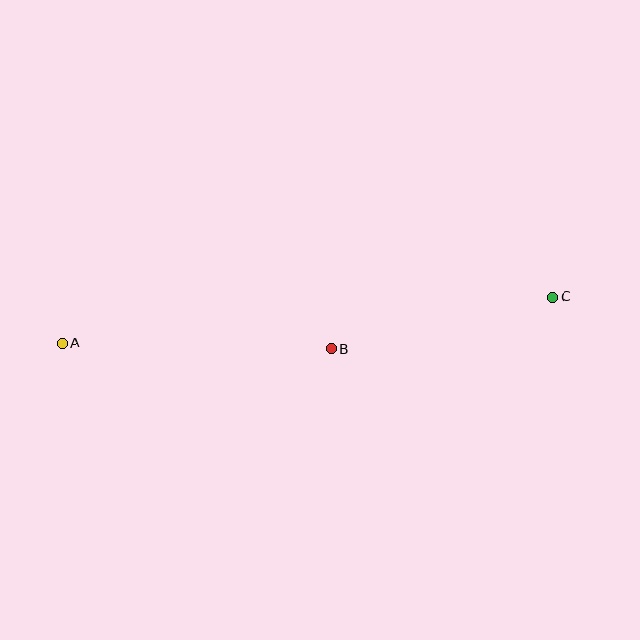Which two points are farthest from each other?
Points A and C are farthest from each other.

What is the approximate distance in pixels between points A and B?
The distance between A and B is approximately 269 pixels.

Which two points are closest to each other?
Points B and C are closest to each other.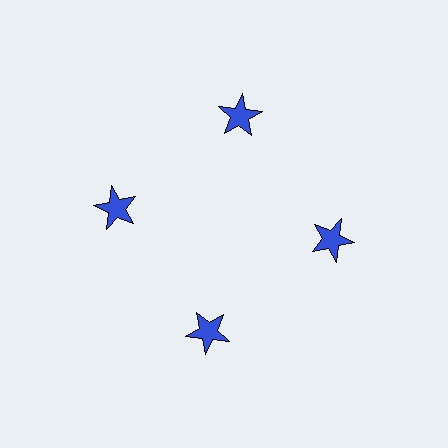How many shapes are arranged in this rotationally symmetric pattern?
There are 4 shapes, arranged in 4 groups of 1.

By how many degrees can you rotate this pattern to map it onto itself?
The pattern maps onto itself every 90 degrees of rotation.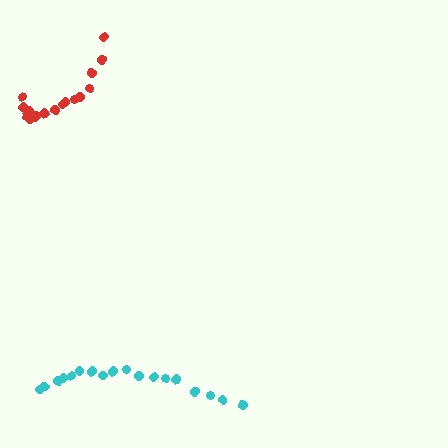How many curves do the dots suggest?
There are 2 distinct paths.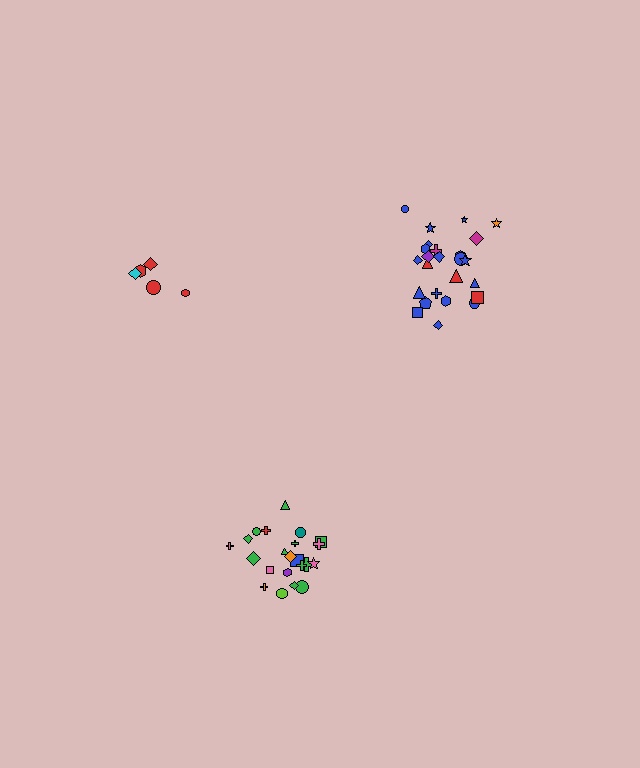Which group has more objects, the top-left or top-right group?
The top-right group.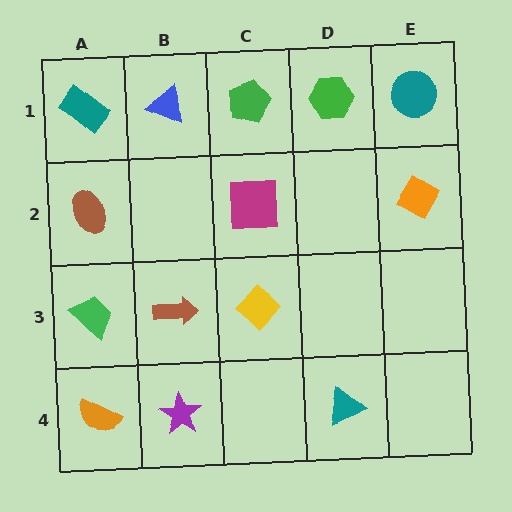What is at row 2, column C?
A magenta square.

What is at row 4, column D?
A teal triangle.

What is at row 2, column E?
An orange diamond.